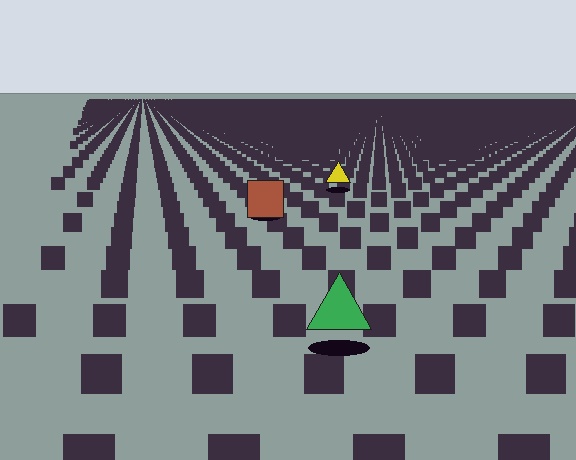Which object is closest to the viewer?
The green triangle is closest. The texture marks near it are larger and more spread out.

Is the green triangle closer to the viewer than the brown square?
Yes. The green triangle is closer — you can tell from the texture gradient: the ground texture is coarser near it.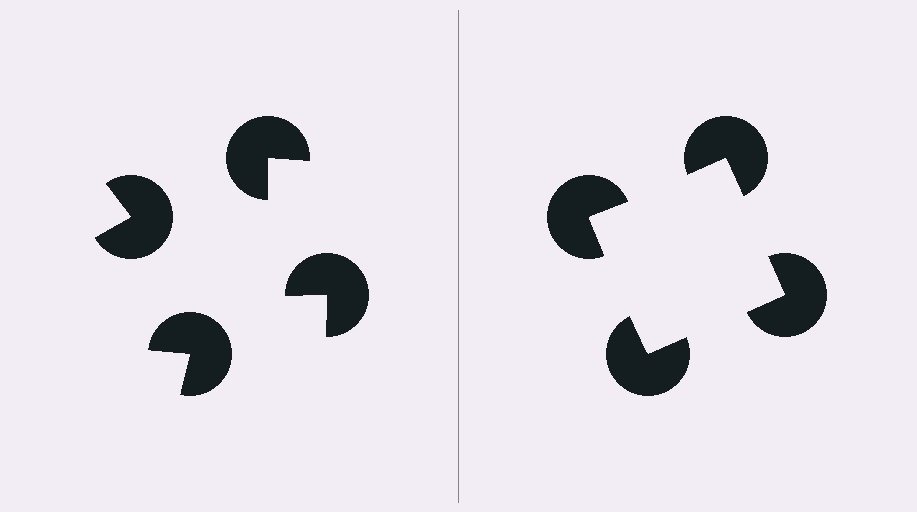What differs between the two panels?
The pac-man discs are positioned identically on both sides; only the wedge orientations differ. On the right they align to a square; on the left they are misaligned.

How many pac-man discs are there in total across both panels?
8 — 4 on each side.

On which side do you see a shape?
An illusory square appears on the right side. On the left side the wedge cuts are rotated, so no coherent shape forms.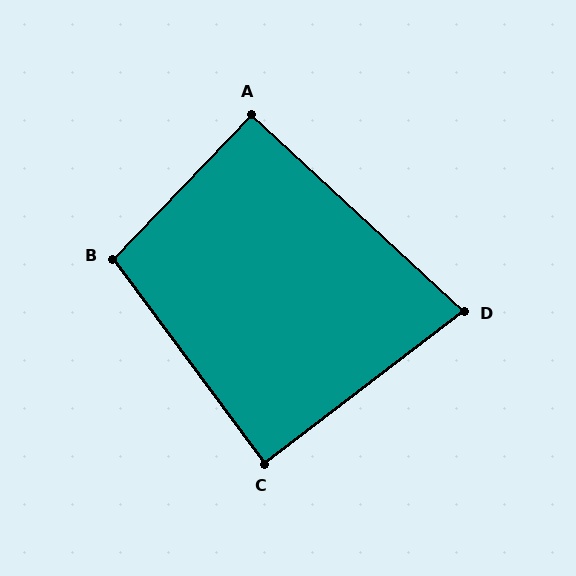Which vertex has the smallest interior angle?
D, at approximately 80 degrees.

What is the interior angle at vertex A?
Approximately 91 degrees (approximately right).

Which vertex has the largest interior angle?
B, at approximately 100 degrees.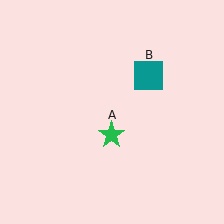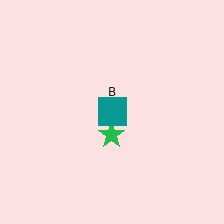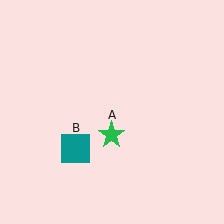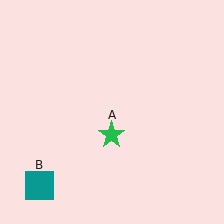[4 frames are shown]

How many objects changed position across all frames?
1 object changed position: teal square (object B).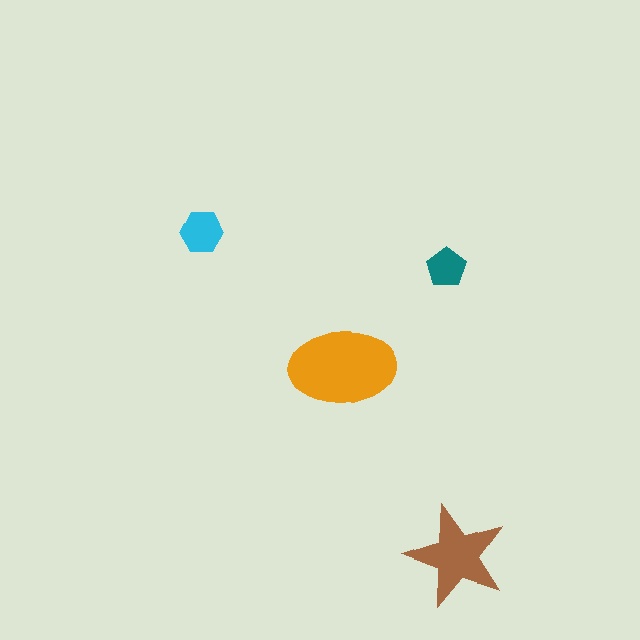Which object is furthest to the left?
The cyan hexagon is leftmost.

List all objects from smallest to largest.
The teal pentagon, the cyan hexagon, the brown star, the orange ellipse.